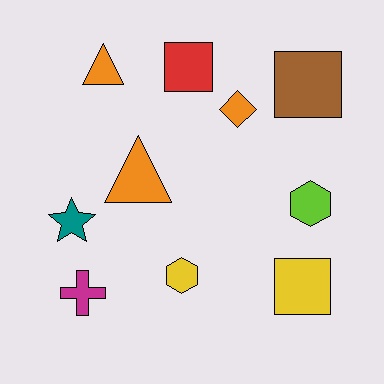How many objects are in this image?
There are 10 objects.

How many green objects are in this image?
There are no green objects.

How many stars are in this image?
There is 1 star.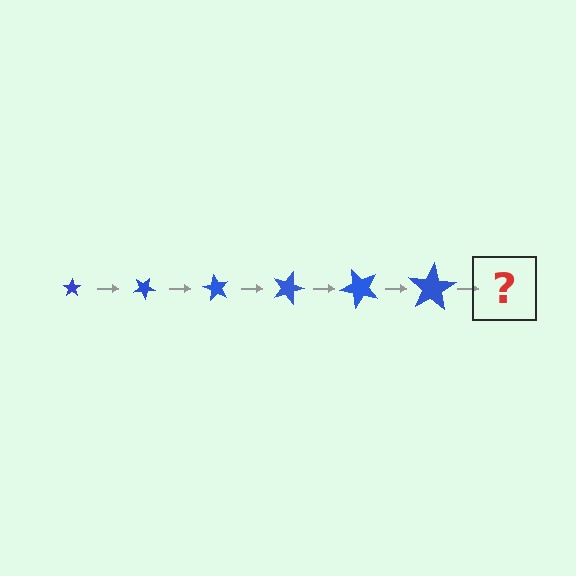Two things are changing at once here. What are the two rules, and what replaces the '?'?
The two rules are that the star grows larger each step and it rotates 30 degrees each step. The '?' should be a star, larger than the previous one and rotated 180 degrees from the start.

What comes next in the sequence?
The next element should be a star, larger than the previous one and rotated 180 degrees from the start.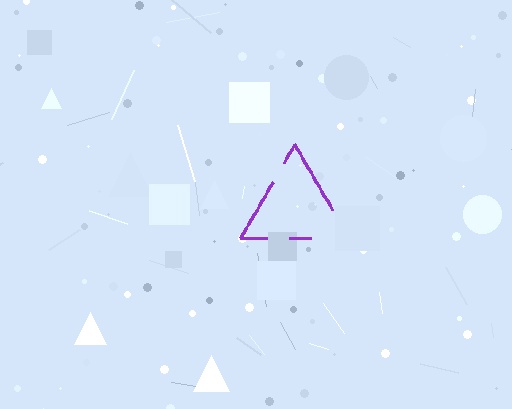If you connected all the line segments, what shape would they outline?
They would outline a triangle.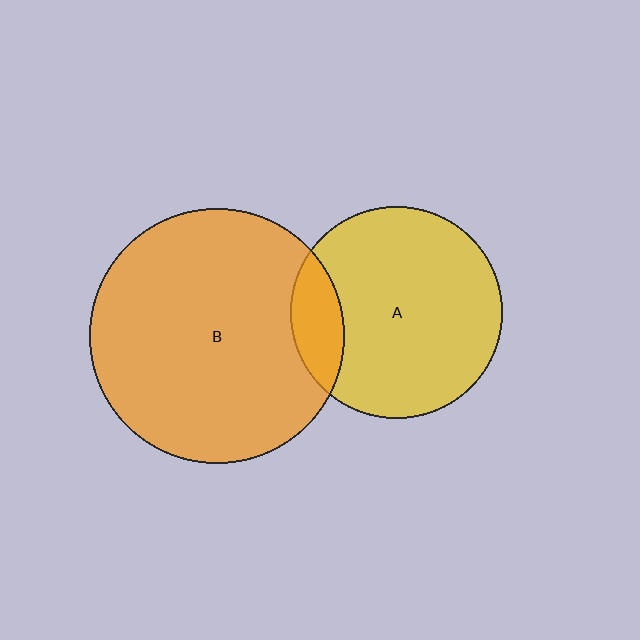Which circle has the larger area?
Circle B (orange).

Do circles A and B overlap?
Yes.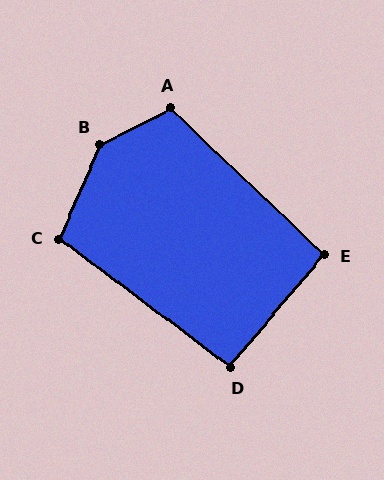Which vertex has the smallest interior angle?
D, at approximately 93 degrees.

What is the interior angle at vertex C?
Approximately 104 degrees (obtuse).